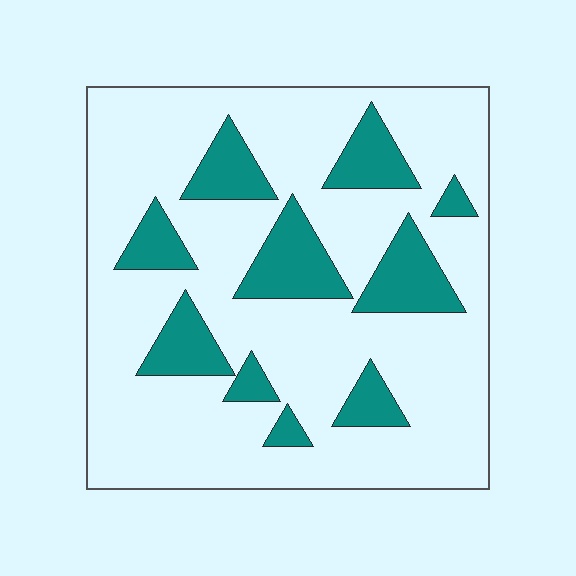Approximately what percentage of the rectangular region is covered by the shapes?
Approximately 20%.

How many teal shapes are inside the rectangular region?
10.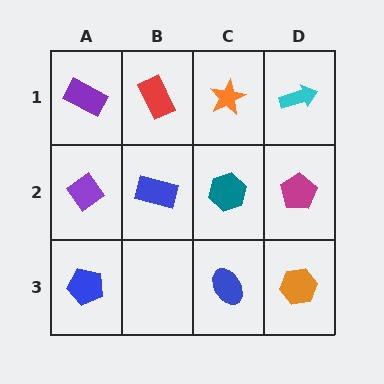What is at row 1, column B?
A red rectangle.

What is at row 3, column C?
A blue ellipse.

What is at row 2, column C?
A teal hexagon.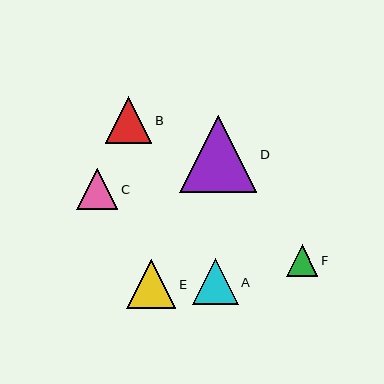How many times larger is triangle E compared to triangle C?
Triangle E is approximately 1.2 times the size of triangle C.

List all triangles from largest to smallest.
From largest to smallest: D, E, B, A, C, F.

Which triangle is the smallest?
Triangle F is the smallest with a size of approximately 32 pixels.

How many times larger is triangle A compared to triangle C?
Triangle A is approximately 1.1 times the size of triangle C.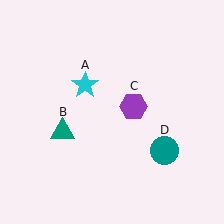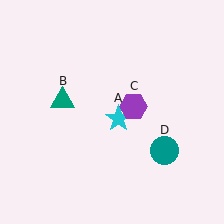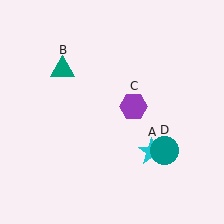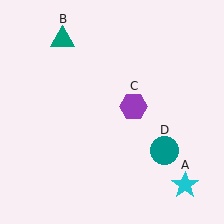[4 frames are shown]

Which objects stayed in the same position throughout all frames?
Purple hexagon (object C) and teal circle (object D) remained stationary.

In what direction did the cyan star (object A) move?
The cyan star (object A) moved down and to the right.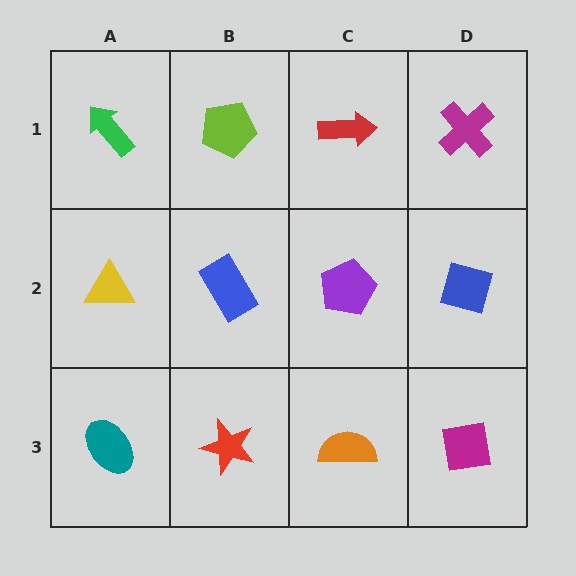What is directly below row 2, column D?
A magenta square.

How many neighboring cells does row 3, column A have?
2.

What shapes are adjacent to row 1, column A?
A yellow triangle (row 2, column A), a lime pentagon (row 1, column B).